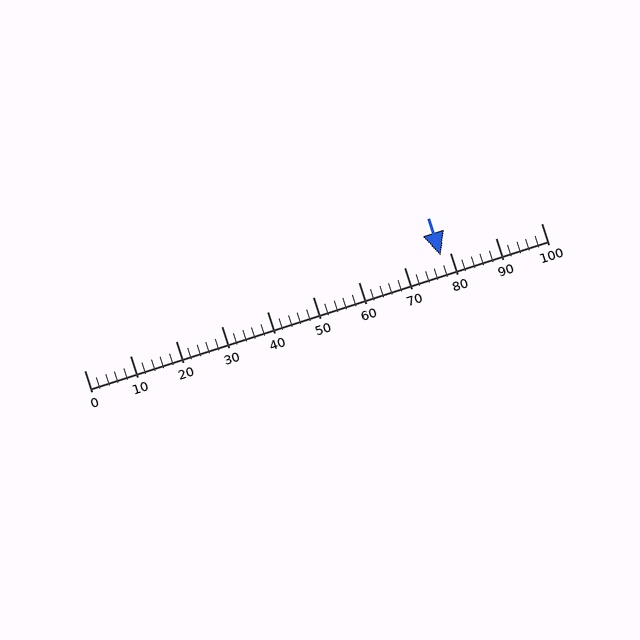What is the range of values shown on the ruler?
The ruler shows values from 0 to 100.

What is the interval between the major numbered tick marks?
The major tick marks are spaced 10 units apart.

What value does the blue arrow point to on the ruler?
The blue arrow points to approximately 78.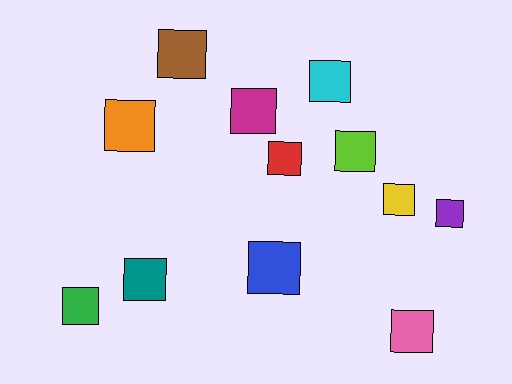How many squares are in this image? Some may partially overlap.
There are 12 squares.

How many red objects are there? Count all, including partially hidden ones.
There is 1 red object.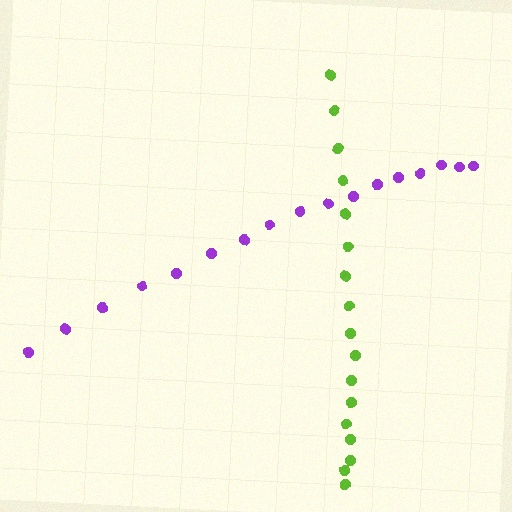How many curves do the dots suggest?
There are 2 distinct paths.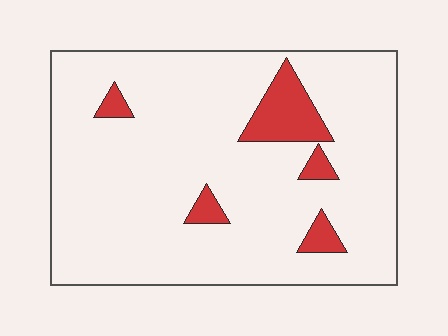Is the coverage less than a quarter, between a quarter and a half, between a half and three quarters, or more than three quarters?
Less than a quarter.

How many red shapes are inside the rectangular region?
5.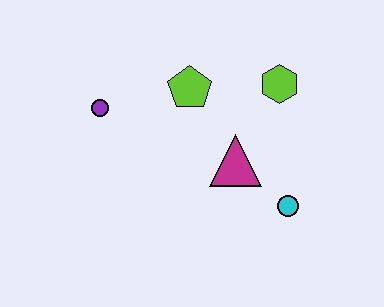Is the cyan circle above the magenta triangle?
No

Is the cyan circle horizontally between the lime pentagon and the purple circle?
No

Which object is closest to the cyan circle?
The magenta triangle is closest to the cyan circle.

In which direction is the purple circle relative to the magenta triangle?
The purple circle is to the left of the magenta triangle.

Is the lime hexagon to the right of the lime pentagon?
Yes